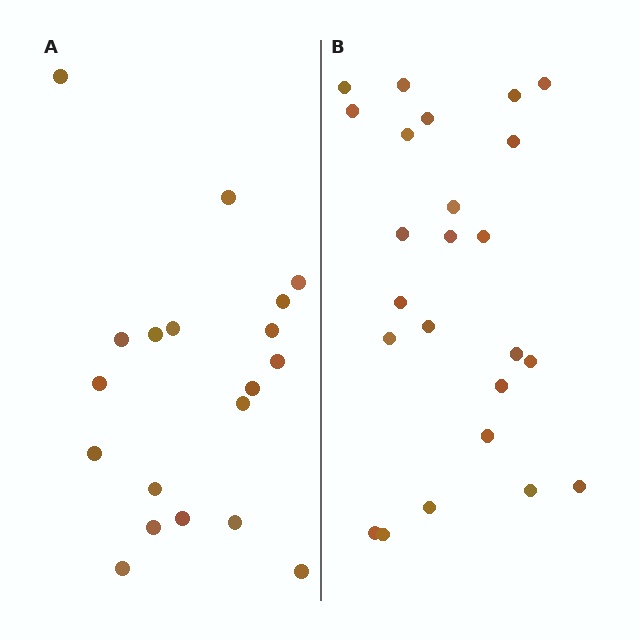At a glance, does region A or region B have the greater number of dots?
Region B (the right region) has more dots.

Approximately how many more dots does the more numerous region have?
Region B has about 5 more dots than region A.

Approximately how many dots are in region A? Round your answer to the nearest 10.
About 20 dots. (The exact count is 19, which rounds to 20.)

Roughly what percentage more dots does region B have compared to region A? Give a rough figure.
About 25% more.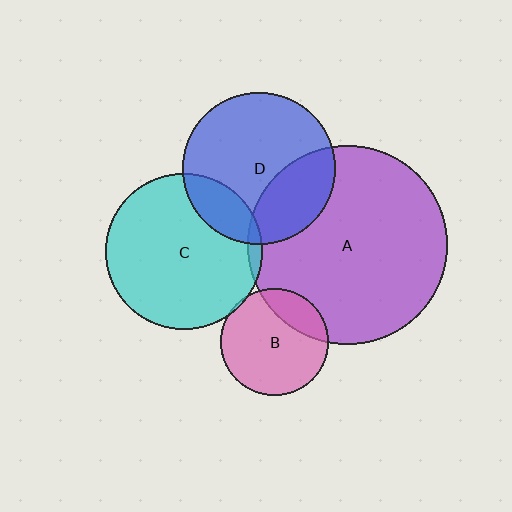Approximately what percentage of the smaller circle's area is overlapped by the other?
Approximately 15%.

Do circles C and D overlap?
Yes.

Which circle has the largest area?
Circle A (purple).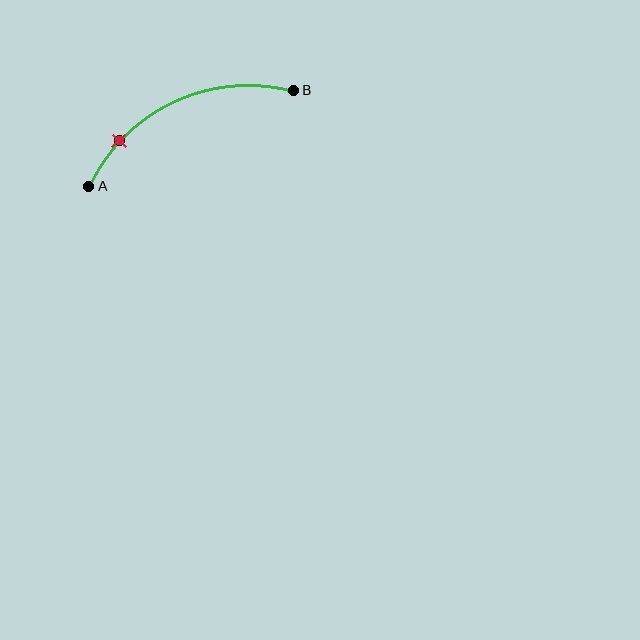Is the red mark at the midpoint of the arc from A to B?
No. The red mark lies on the arc but is closer to endpoint A. The arc midpoint would be at the point on the curve equidistant along the arc from both A and B.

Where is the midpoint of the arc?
The arc midpoint is the point on the curve farthest from the straight line joining A and B. It sits above that line.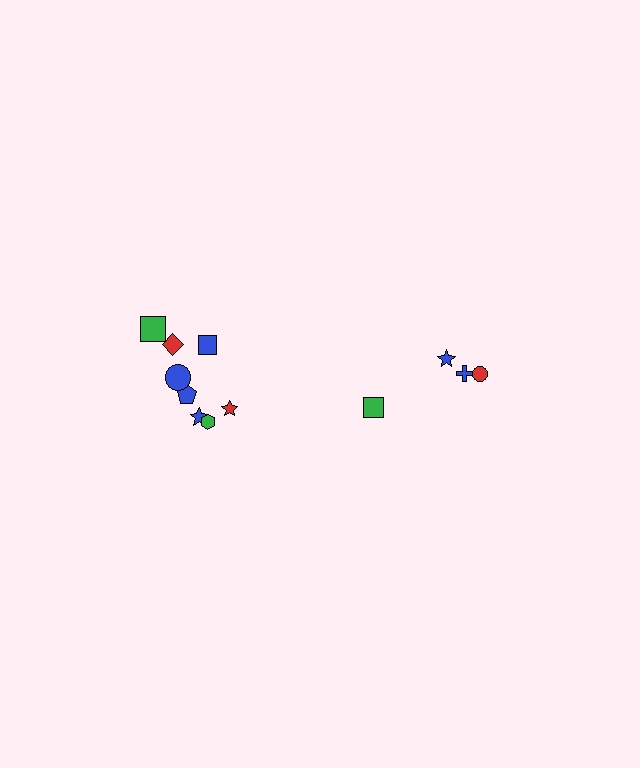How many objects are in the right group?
There are 4 objects.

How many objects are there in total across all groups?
There are 12 objects.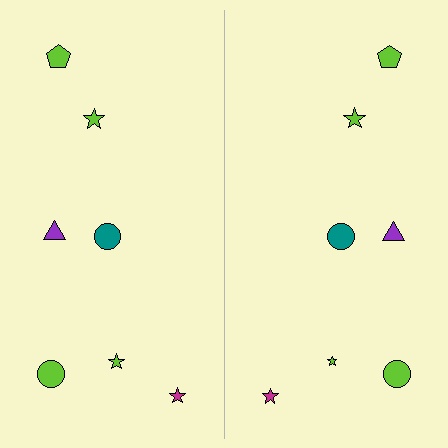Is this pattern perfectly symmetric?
No, the pattern is not perfectly symmetric. The lime star on the right side has a different size than its mirror counterpart.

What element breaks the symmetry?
The lime star on the right side has a different size than its mirror counterpart.